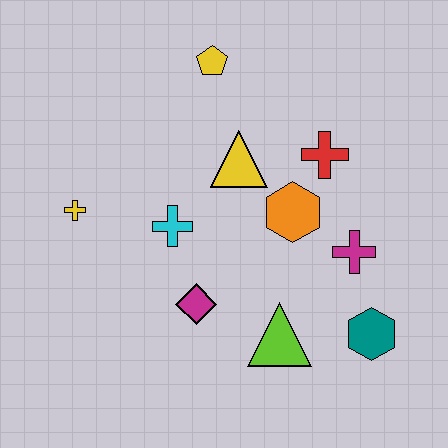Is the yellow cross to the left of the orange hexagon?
Yes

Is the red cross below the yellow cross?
No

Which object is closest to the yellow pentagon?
The yellow triangle is closest to the yellow pentagon.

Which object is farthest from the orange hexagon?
The yellow cross is farthest from the orange hexagon.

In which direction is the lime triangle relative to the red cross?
The lime triangle is below the red cross.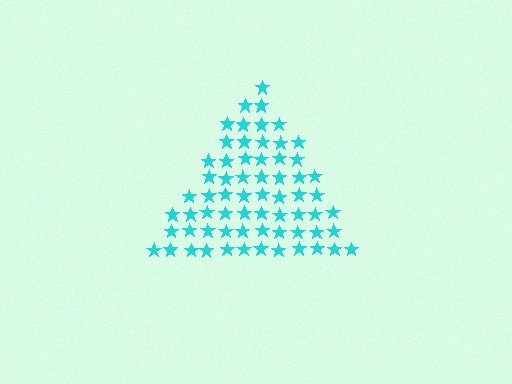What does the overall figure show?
The overall figure shows a triangle.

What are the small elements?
The small elements are stars.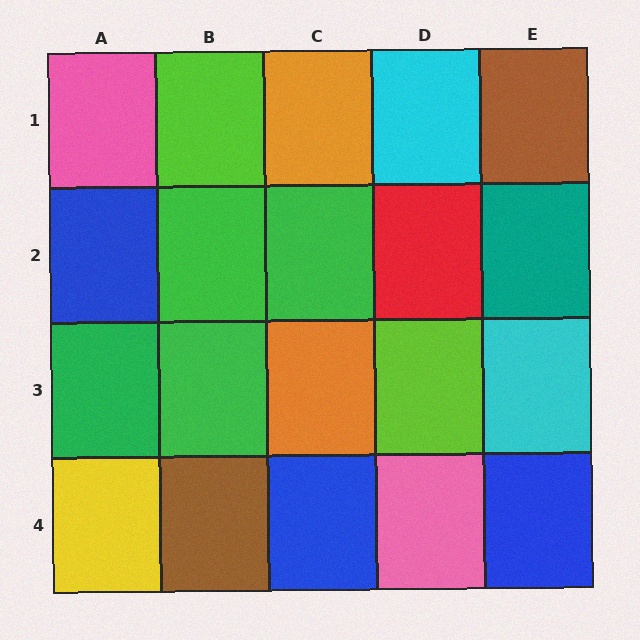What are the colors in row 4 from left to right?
Yellow, brown, blue, pink, blue.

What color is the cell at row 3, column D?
Lime.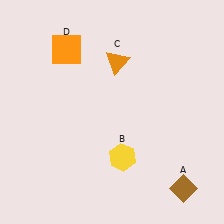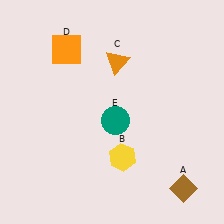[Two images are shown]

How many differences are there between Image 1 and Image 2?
There is 1 difference between the two images.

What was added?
A teal circle (E) was added in Image 2.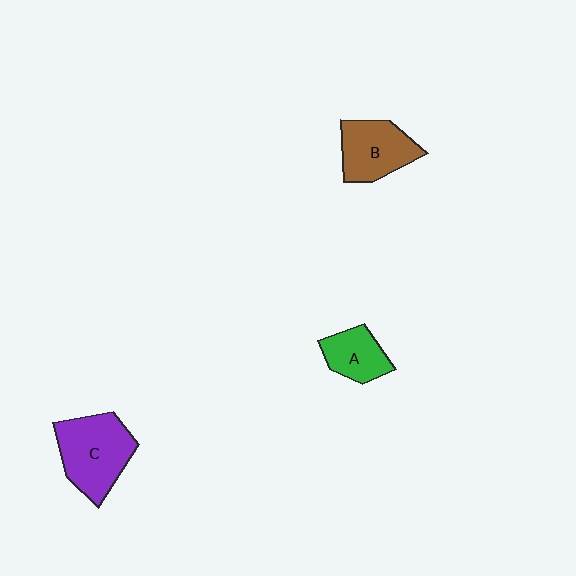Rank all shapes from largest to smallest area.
From largest to smallest: C (purple), B (brown), A (green).